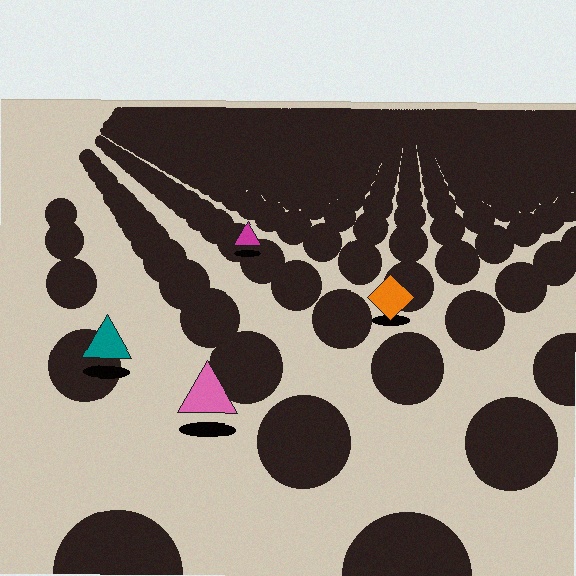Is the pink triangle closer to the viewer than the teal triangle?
Yes. The pink triangle is closer — you can tell from the texture gradient: the ground texture is coarser near it.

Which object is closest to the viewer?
The pink triangle is closest. The texture marks near it are larger and more spread out.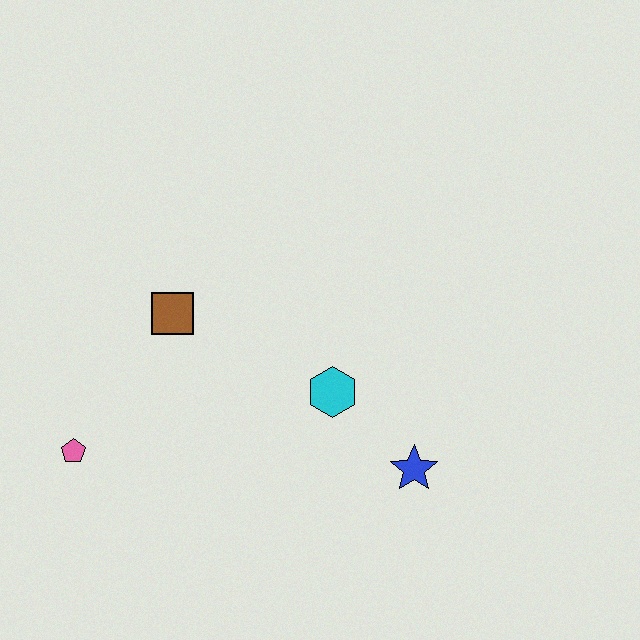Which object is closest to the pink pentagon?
The brown square is closest to the pink pentagon.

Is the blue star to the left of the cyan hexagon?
No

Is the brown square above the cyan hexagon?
Yes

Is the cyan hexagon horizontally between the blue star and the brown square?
Yes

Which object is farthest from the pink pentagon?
The blue star is farthest from the pink pentagon.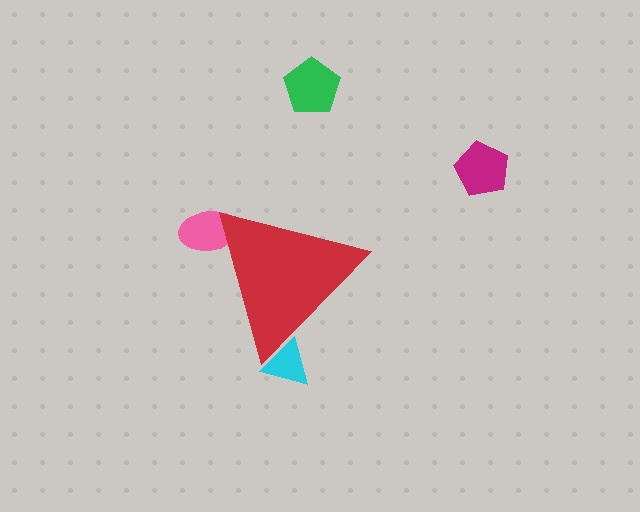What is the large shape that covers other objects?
A red triangle.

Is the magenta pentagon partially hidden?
No, the magenta pentagon is fully visible.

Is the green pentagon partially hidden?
No, the green pentagon is fully visible.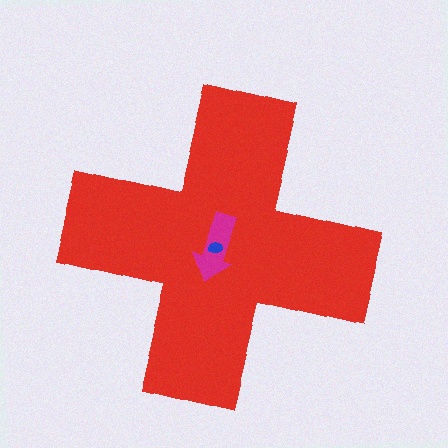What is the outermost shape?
The red cross.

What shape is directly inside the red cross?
The magenta arrow.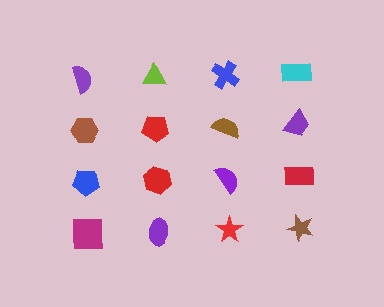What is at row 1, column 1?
A purple semicircle.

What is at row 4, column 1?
A magenta square.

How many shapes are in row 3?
4 shapes.